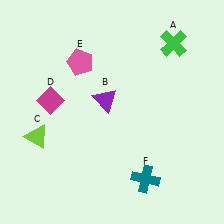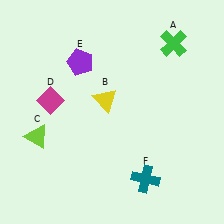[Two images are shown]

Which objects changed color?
B changed from purple to yellow. E changed from pink to purple.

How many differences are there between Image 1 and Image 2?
There are 2 differences between the two images.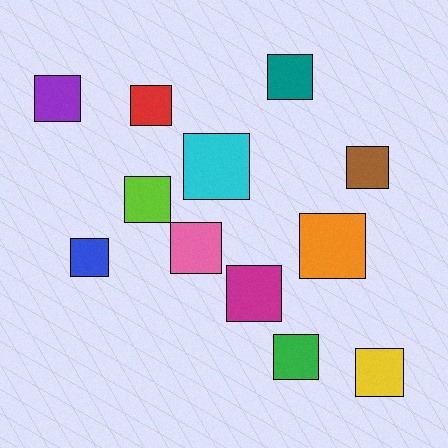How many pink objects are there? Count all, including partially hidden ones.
There is 1 pink object.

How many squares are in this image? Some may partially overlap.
There are 12 squares.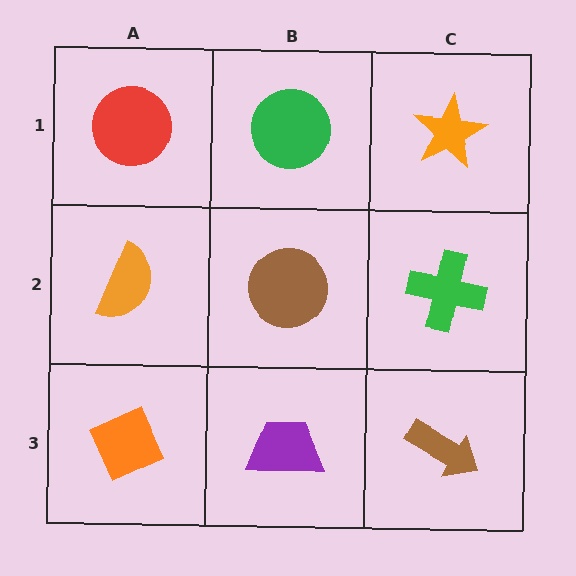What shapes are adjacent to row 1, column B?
A brown circle (row 2, column B), a red circle (row 1, column A), an orange star (row 1, column C).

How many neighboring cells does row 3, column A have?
2.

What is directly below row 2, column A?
An orange diamond.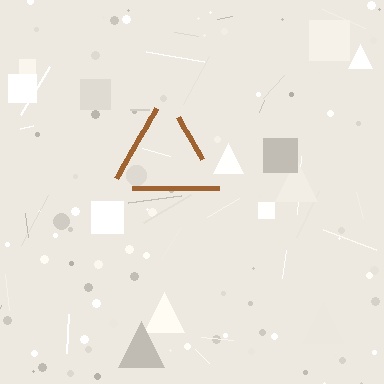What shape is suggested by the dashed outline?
The dashed outline suggests a triangle.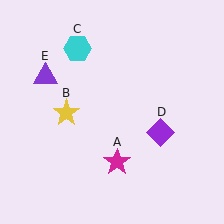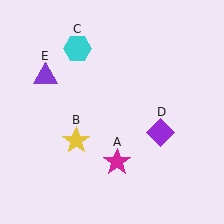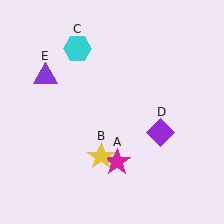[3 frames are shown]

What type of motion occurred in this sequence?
The yellow star (object B) rotated counterclockwise around the center of the scene.